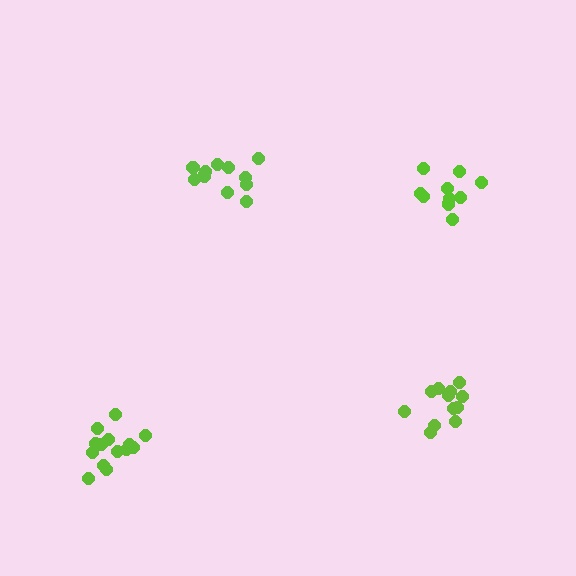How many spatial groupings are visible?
There are 4 spatial groupings.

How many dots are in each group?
Group 1: 10 dots, Group 2: 14 dots, Group 3: 12 dots, Group 4: 12 dots (48 total).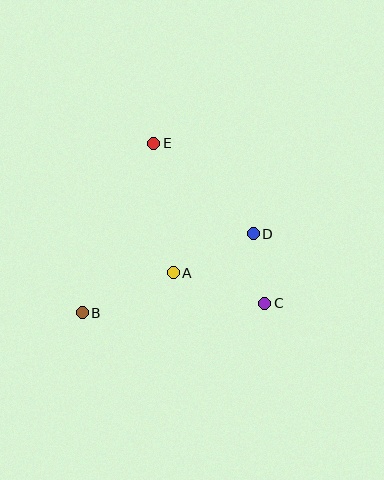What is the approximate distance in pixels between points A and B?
The distance between A and B is approximately 99 pixels.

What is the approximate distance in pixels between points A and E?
The distance between A and E is approximately 131 pixels.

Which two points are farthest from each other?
Points C and E are farthest from each other.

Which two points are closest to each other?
Points C and D are closest to each other.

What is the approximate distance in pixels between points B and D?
The distance between B and D is approximately 188 pixels.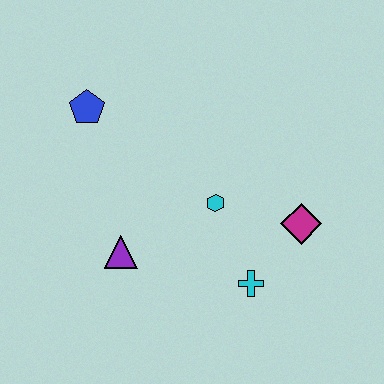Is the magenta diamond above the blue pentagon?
No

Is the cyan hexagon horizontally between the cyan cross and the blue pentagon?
Yes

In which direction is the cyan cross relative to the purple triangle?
The cyan cross is to the right of the purple triangle.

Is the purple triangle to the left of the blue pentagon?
No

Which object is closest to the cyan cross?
The magenta diamond is closest to the cyan cross.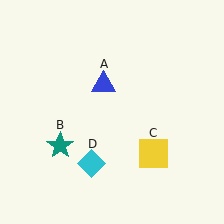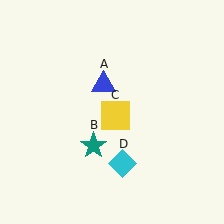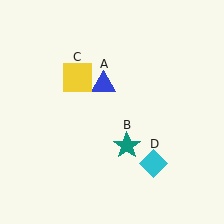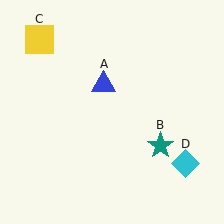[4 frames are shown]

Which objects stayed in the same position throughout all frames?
Blue triangle (object A) remained stationary.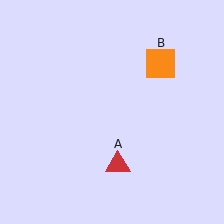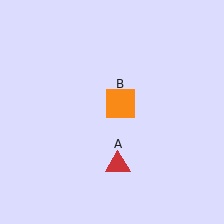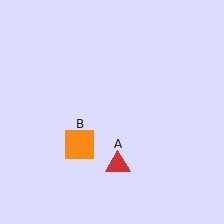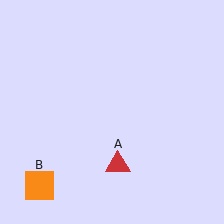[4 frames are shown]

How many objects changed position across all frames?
1 object changed position: orange square (object B).